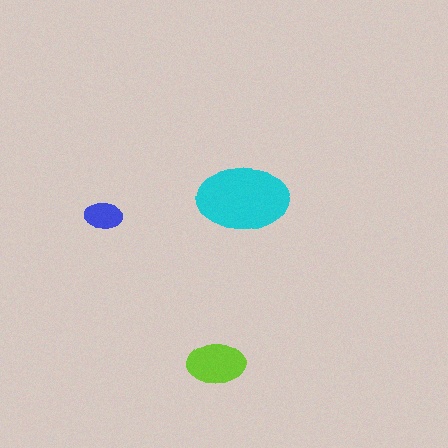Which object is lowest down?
The lime ellipse is bottommost.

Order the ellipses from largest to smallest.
the cyan one, the lime one, the blue one.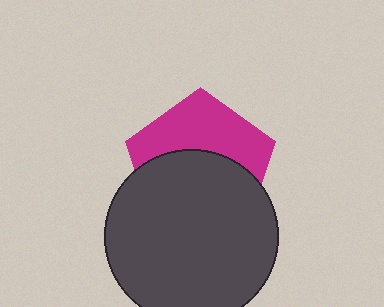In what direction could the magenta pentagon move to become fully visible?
The magenta pentagon could move up. That would shift it out from behind the dark gray circle entirely.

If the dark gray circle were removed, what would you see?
You would see the complete magenta pentagon.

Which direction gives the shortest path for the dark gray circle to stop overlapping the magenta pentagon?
Moving down gives the shortest separation.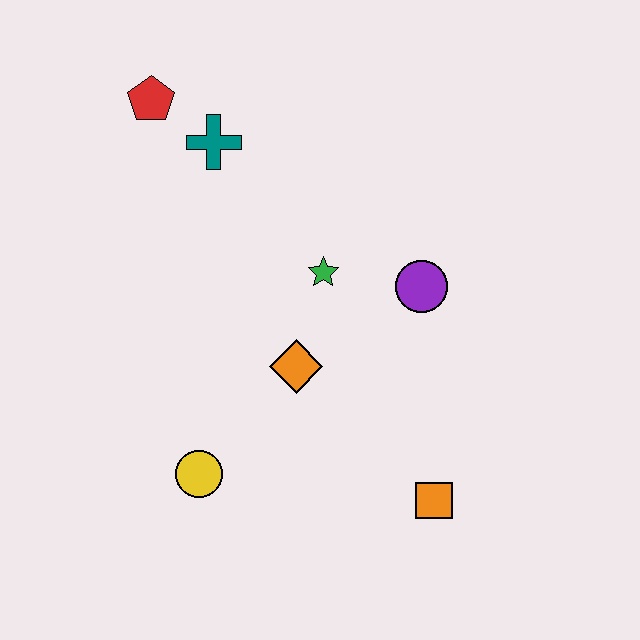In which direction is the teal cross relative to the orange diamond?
The teal cross is above the orange diamond.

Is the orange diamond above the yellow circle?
Yes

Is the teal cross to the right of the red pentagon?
Yes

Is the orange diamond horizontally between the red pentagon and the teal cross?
No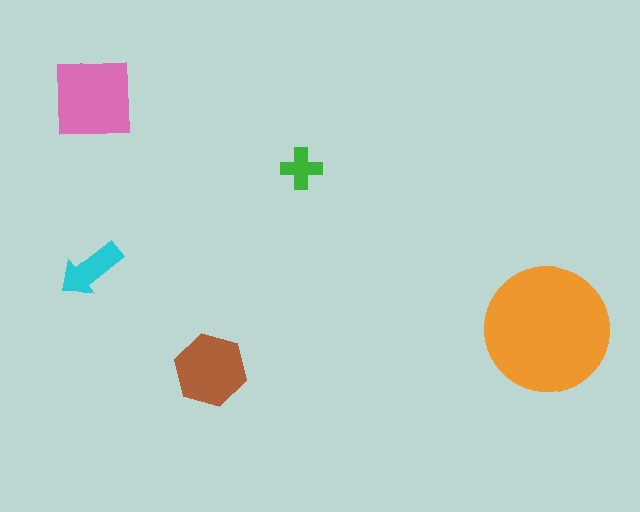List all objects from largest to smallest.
The orange circle, the pink square, the brown hexagon, the cyan arrow, the green cross.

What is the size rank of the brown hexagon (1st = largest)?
3rd.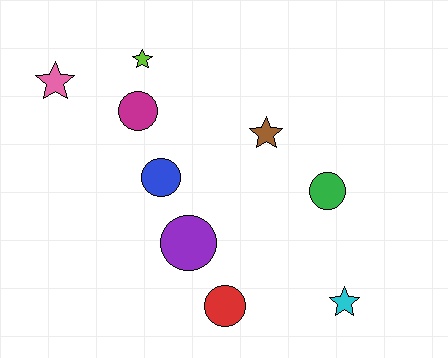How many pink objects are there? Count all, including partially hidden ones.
There is 1 pink object.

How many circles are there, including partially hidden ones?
There are 5 circles.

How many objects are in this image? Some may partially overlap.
There are 9 objects.